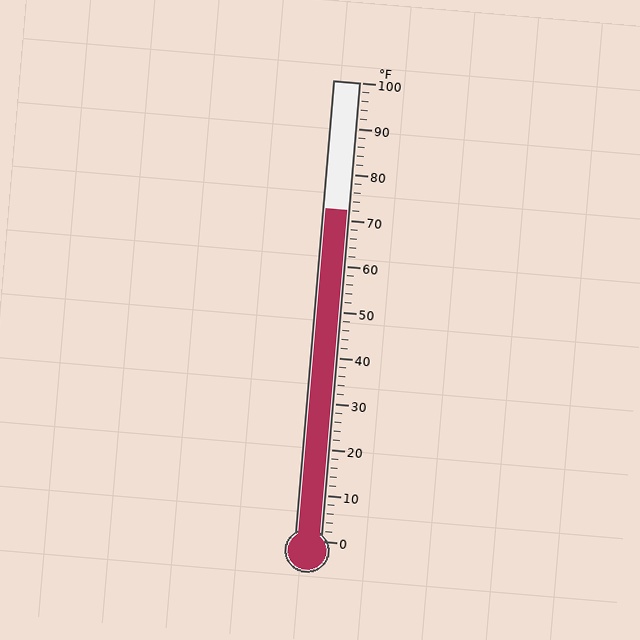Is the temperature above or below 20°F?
The temperature is above 20°F.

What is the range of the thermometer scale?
The thermometer scale ranges from 0°F to 100°F.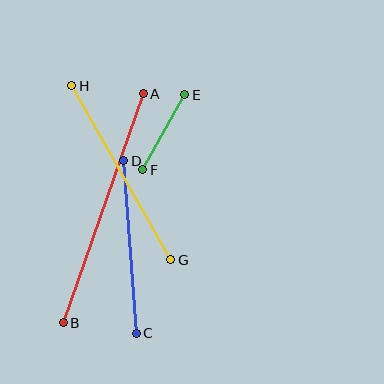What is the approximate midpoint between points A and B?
The midpoint is at approximately (103, 208) pixels.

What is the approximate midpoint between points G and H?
The midpoint is at approximately (121, 173) pixels.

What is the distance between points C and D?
The distance is approximately 173 pixels.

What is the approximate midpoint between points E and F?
The midpoint is at approximately (164, 132) pixels.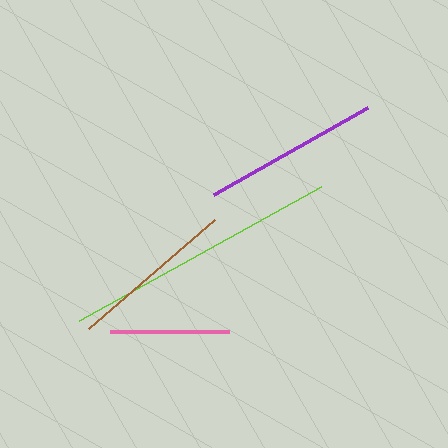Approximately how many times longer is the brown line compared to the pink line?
The brown line is approximately 1.4 times the length of the pink line.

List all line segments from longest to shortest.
From longest to shortest: lime, purple, brown, pink.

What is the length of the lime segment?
The lime segment is approximately 277 pixels long.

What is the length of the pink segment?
The pink segment is approximately 119 pixels long.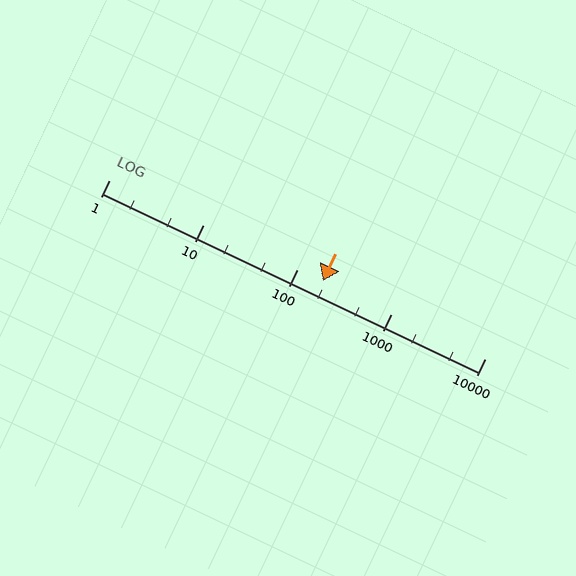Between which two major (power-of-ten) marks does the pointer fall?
The pointer is between 100 and 1000.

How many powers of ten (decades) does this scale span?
The scale spans 4 decades, from 1 to 10000.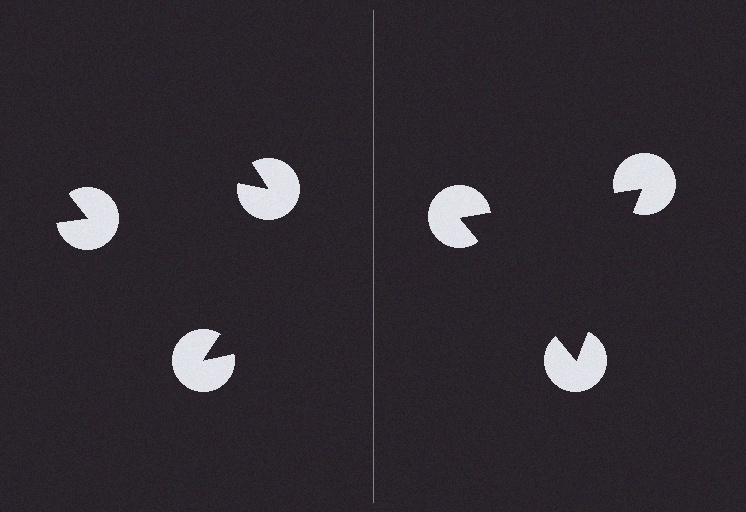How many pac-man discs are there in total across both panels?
6 — 3 on each side.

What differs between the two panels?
The pac-man discs are positioned identically on both sides; only the wedge orientations differ. On the right they align to a triangle; on the left they are misaligned.